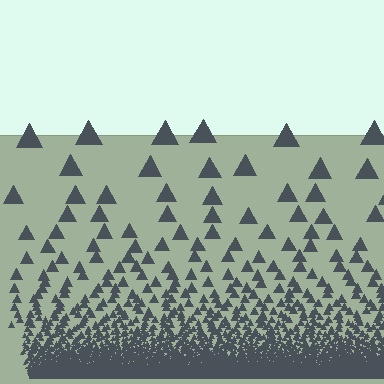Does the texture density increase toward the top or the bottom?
Density increases toward the bottom.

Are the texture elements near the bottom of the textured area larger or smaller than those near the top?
Smaller. The gradient is inverted — elements near the bottom are smaller and denser.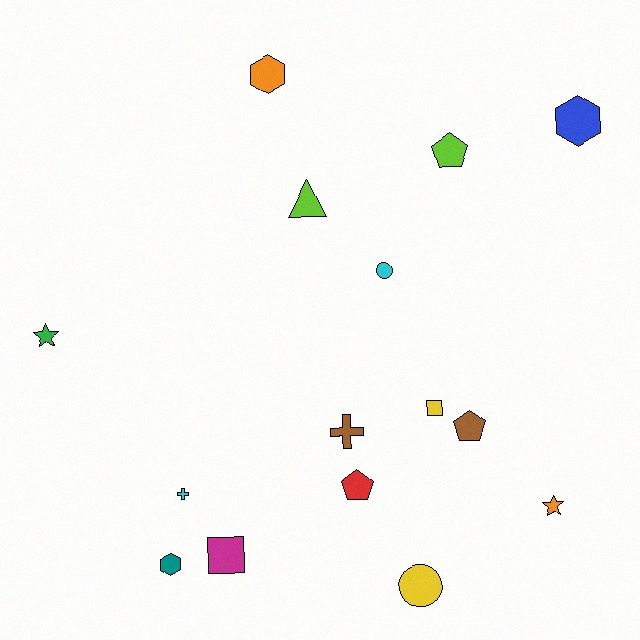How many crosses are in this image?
There are 2 crosses.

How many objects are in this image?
There are 15 objects.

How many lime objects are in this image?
There are 2 lime objects.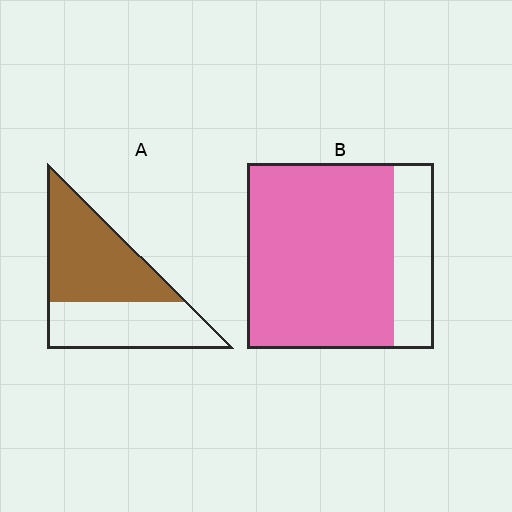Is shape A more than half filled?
Yes.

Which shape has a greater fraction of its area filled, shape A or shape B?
Shape B.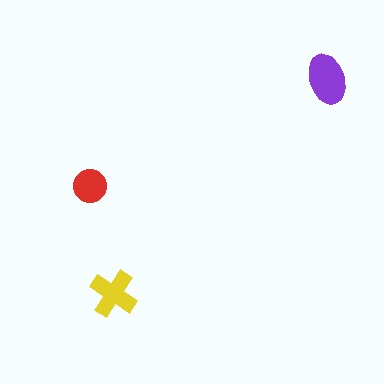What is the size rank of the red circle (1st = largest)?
3rd.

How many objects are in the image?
There are 3 objects in the image.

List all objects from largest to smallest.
The purple ellipse, the yellow cross, the red circle.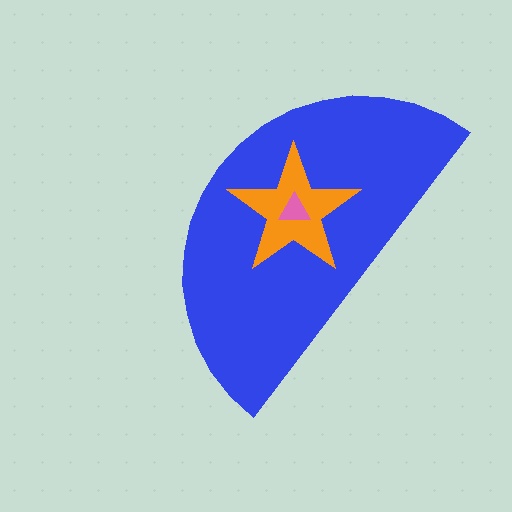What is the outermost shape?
The blue semicircle.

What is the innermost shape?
The pink triangle.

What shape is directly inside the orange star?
The pink triangle.